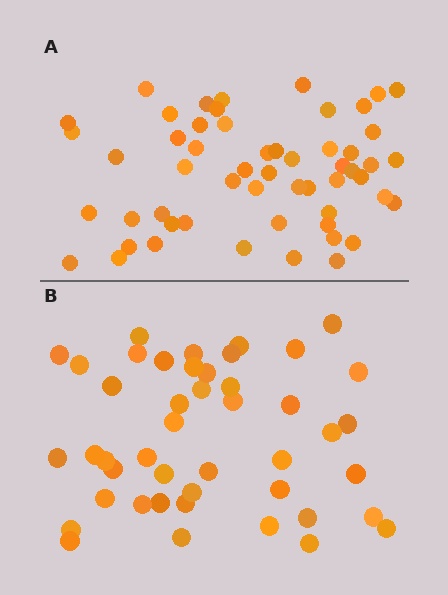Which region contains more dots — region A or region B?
Region A (the top region) has more dots.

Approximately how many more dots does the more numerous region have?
Region A has roughly 10 or so more dots than region B.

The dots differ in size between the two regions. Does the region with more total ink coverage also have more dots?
No. Region B has more total ink coverage because its dots are larger, but region A actually contains more individual dots. Total area can be misleading — the number of items is what matters here.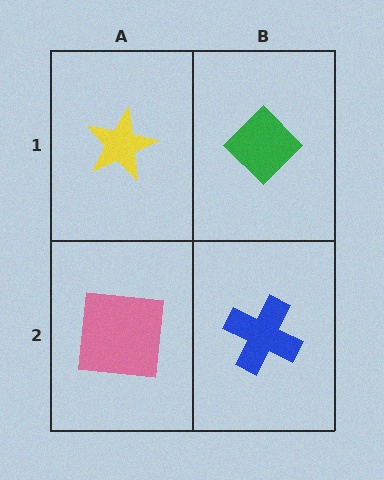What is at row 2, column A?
A pink square.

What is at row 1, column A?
A yellow star.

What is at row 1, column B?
A green diamond.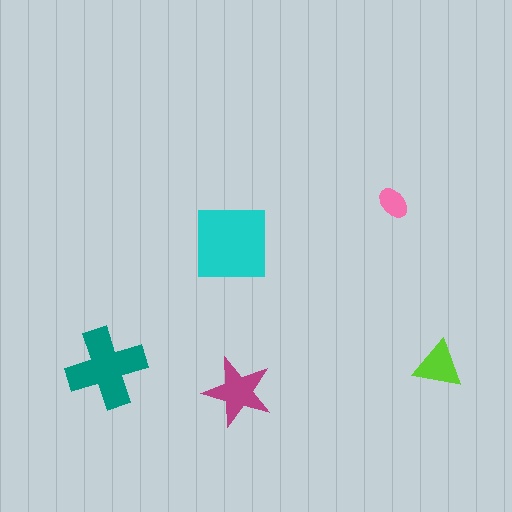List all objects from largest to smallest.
The cyan square, the teal cross, the magenta star, the lime triangle, the pink ellipse.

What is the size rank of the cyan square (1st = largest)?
1st.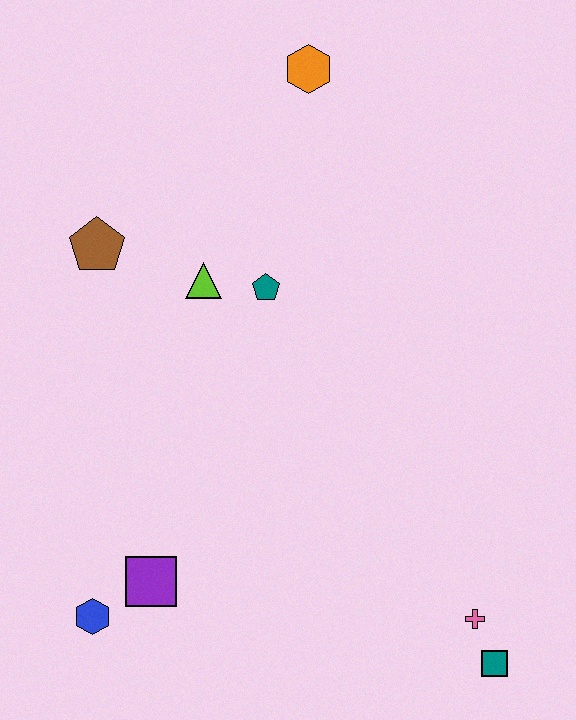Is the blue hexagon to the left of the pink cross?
Yes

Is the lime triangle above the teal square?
Yes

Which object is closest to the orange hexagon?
The teal pentagon is closest to the orange hexagon.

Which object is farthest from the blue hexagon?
The orange hexagon is farthest from the blue hexagon.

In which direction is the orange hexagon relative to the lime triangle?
The orange hexagon is above the lime triangle.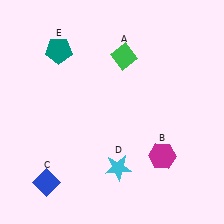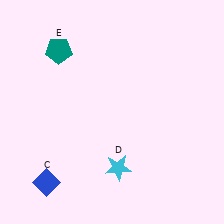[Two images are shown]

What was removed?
The green diamond (A), the magenta hexagon (B) were removed in Image 2.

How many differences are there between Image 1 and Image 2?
There are 2 differences between the two images.